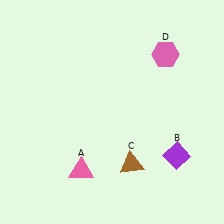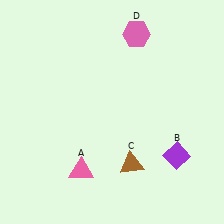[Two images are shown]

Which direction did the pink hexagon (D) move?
The pink hexagon (D) moved left.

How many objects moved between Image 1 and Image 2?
1 object moved between the two images.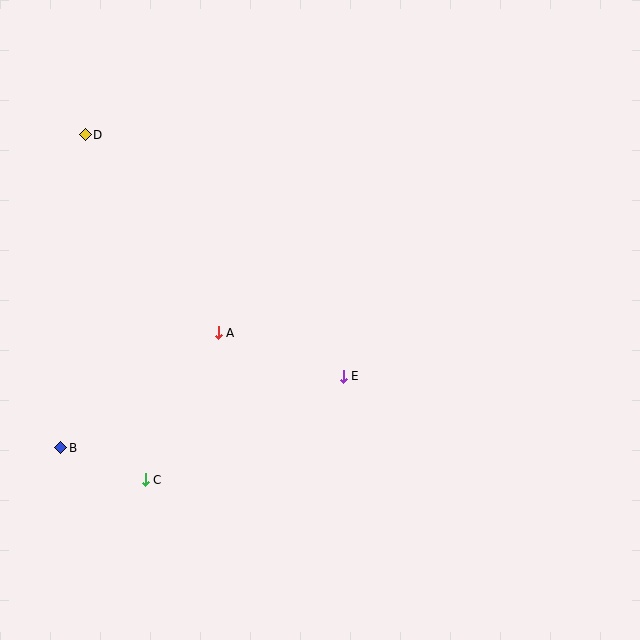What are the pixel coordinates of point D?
Point D is at (85, 135).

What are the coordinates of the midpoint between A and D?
The midpoint between A and D is at (152, 234).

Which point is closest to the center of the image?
Point E at (343, 376) is closest to the center.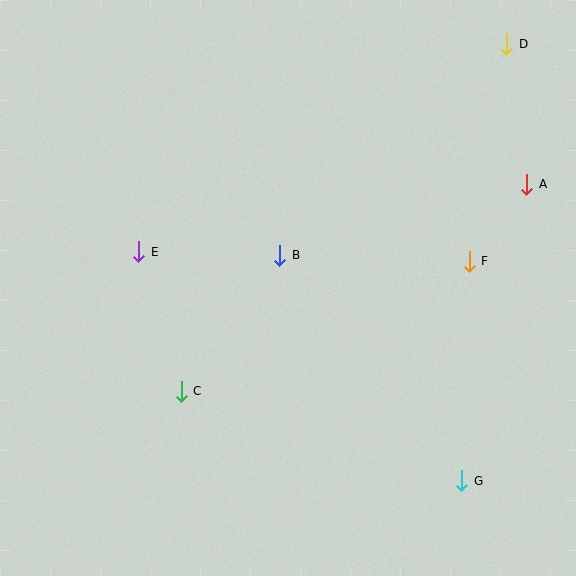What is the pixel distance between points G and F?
The distance between G and F is 219 pixels.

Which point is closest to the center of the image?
Point B at (280, 255) is closest to the center.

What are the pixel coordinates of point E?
Point E is at (139, 252).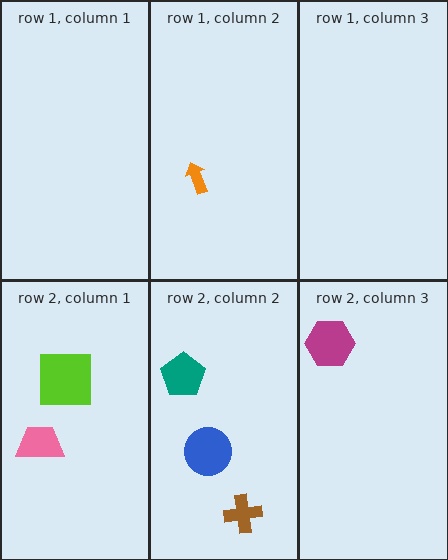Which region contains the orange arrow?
The row 1, column 2 region.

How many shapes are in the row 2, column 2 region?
3.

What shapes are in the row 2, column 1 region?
The pink trapezoid, the lime square.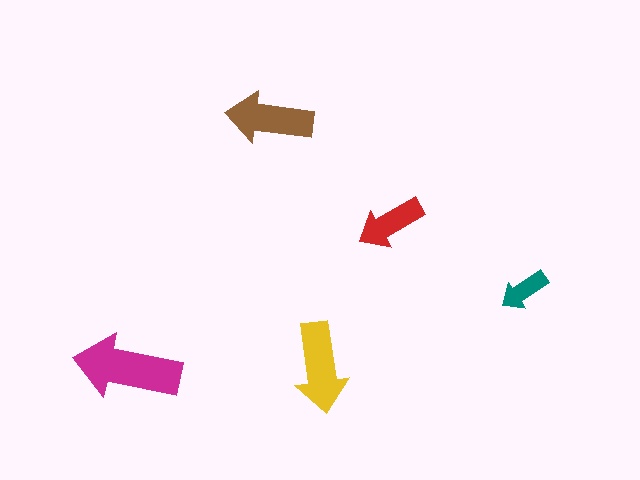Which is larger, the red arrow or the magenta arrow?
The magenta one.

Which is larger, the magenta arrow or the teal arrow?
The magenta one.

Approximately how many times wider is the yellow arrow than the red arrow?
About 1.5 times wider.